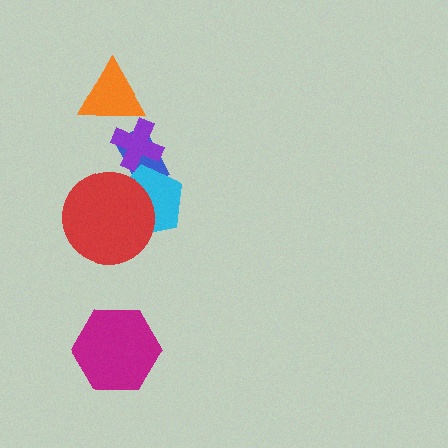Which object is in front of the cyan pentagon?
The red circle is in front of the cyan pentagon.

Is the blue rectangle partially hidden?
Yes, it is partially covered by another shape.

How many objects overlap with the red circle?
1 object overlaps with the red circle.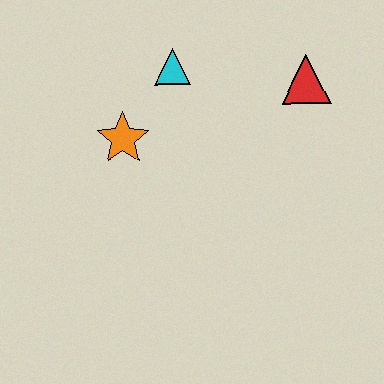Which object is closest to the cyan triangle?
The orange star is closest to the cyan triangle.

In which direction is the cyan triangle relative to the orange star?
The cyan triangle is above the orange star.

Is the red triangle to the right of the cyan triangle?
Yes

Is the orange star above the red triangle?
No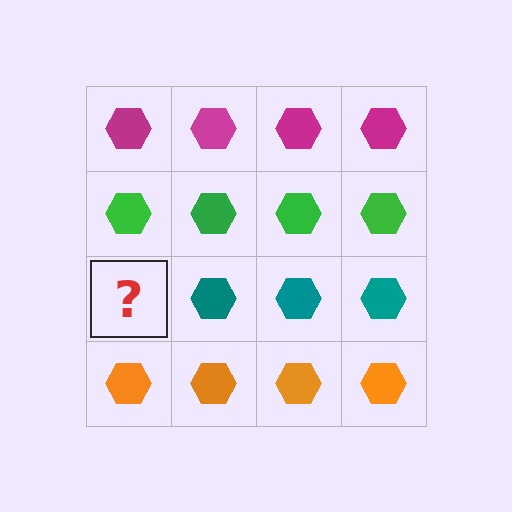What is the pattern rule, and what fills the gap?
The rule is that each row has a consistent color. The gap should be filled with a teal hexagon.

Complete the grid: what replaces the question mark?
The question mark should be replaced with a teal hexagon.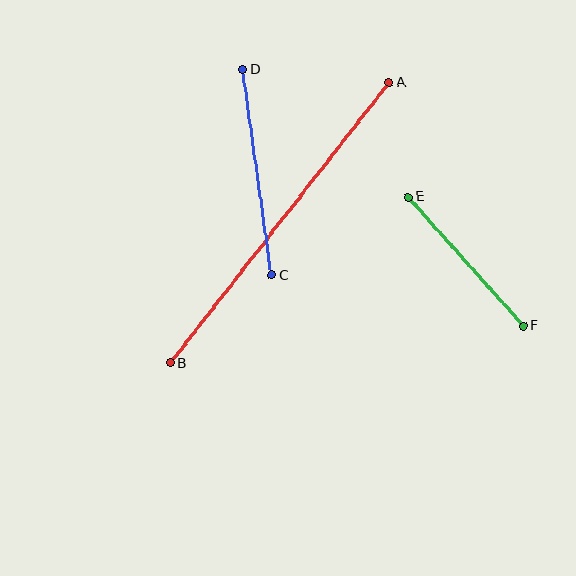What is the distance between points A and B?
The distance is approximately 356 pixels.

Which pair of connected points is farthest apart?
Points A and B are farthest apart.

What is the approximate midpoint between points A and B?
The midpoint is at approximately (280, 223) pixels.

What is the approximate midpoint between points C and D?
The midpoint is at approximately (257, 172) pixels.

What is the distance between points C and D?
The distance is approximately 208 pixels.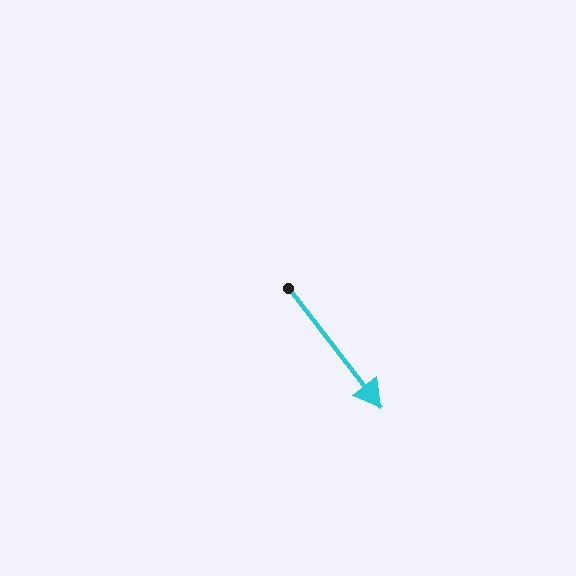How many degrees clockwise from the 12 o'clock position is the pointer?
Approximately 142 degrees.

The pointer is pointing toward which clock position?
Roughly 5 o'clock.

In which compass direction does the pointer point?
Southeast.